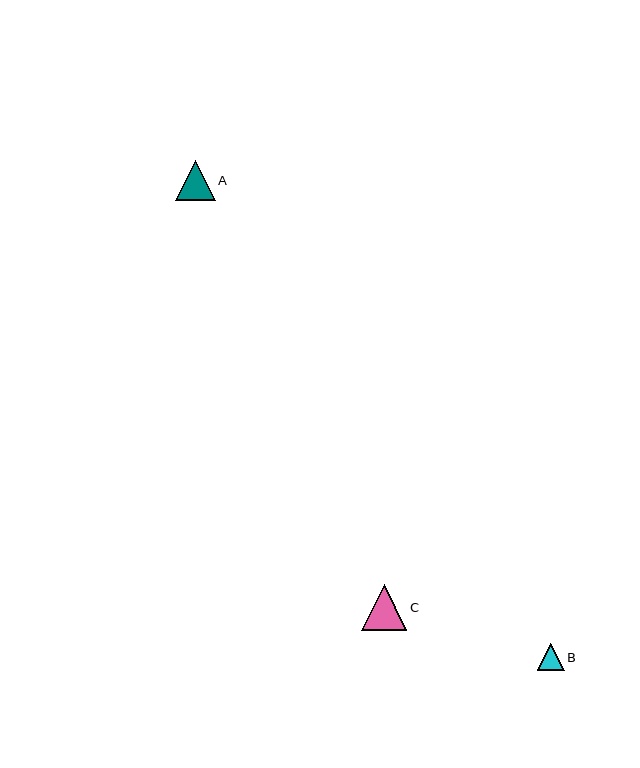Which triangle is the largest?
Triangle C is the largest with a size of approximately 46 pixels.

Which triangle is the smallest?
Triangle B is the smallest with a size of approximately 27 pixels.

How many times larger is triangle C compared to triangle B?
Triangle C is approximately 1.7 times the size of triangle B.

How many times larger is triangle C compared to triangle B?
Triangle C is approximately 1.7 times the size of triangle B.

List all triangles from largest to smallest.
From largest to smallest: C, A, B.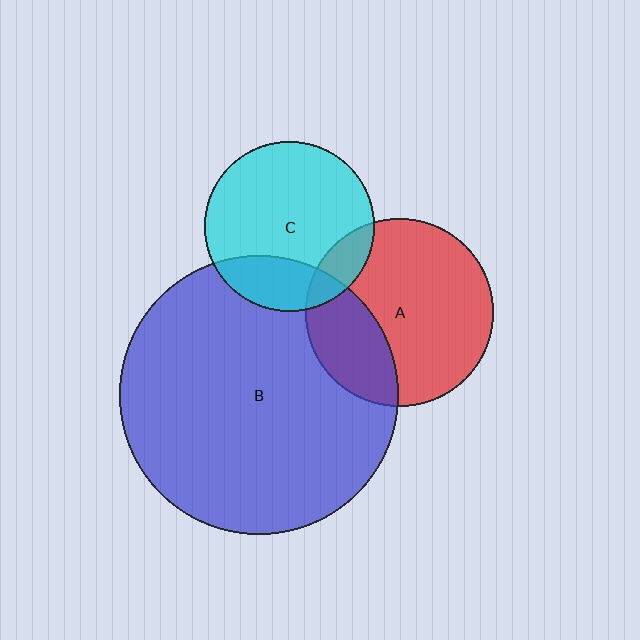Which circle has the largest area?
Circle B (blue).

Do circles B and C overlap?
Yes.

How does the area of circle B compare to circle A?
Approximately 2.2 times.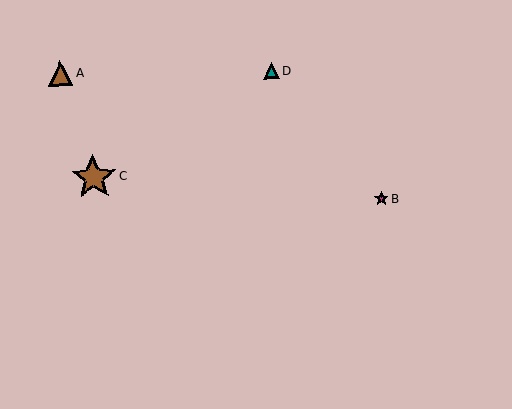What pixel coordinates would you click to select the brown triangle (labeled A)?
Click at (60, 73) to select the brown triangle A.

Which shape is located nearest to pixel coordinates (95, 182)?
The brown star (labeled C) at (94, 177) is nearest to that location.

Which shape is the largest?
The brown star (labeled C) is the largest.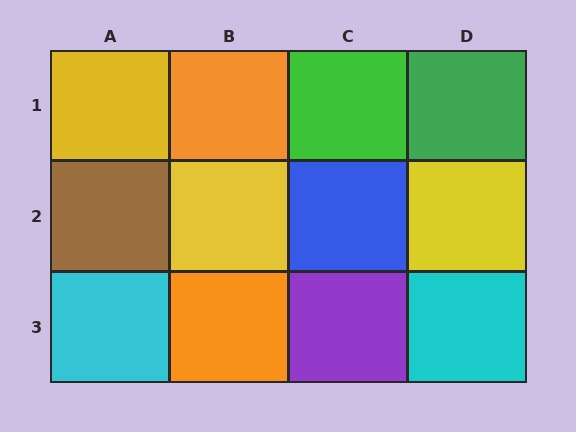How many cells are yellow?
3 cells are yellow.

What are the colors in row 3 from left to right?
Cyan, orange, purple, cyan.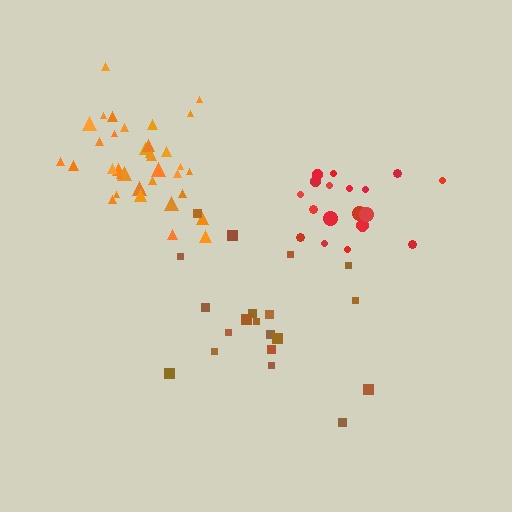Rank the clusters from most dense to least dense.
orange, red, brown.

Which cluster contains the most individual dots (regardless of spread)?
Orange (35).